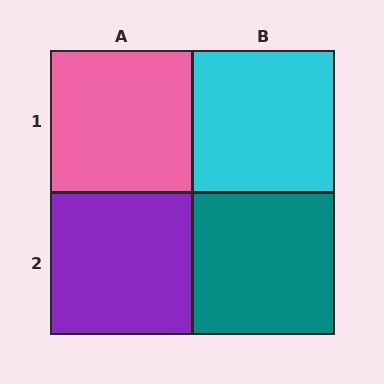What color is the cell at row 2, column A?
Purple.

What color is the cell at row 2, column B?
Teal.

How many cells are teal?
1 cell is teal.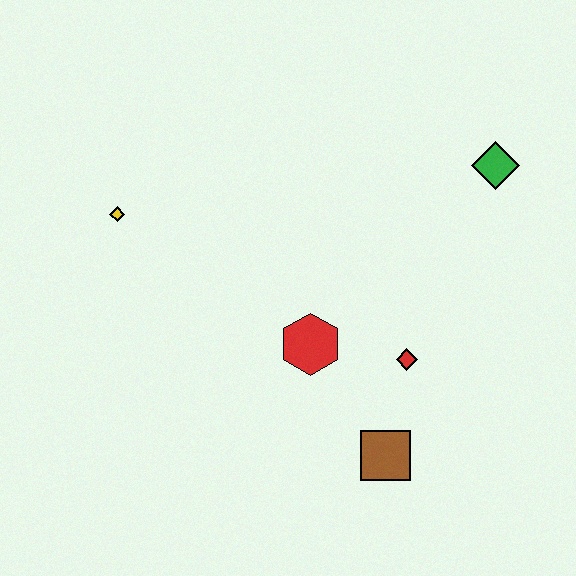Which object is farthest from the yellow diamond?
The green diamond is farthest from the yellow diamond.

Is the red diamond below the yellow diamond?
Yes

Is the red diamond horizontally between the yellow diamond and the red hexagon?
No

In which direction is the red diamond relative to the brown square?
The red diamond is above the brown square.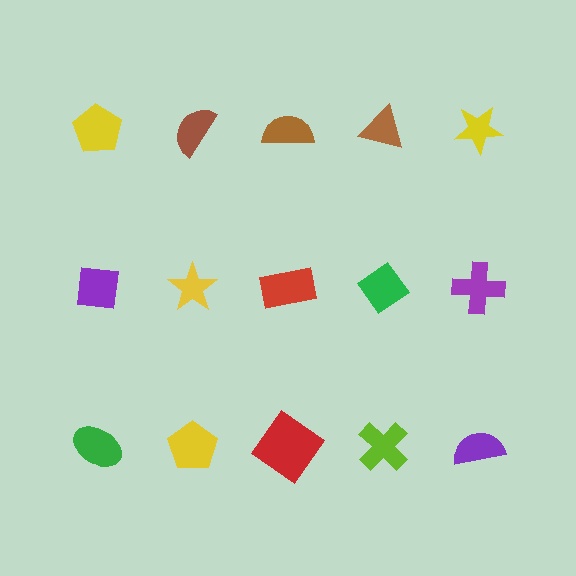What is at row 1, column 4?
A brown triangle.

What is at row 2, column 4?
A green diamond.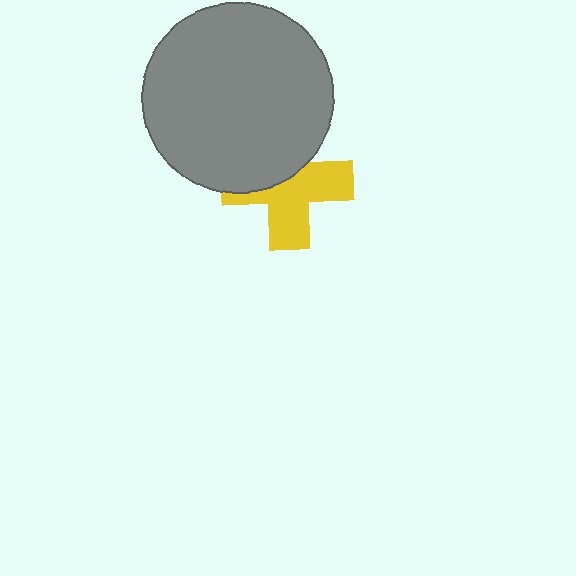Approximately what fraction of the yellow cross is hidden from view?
Roughly 42% of the yellow cross is hidden behind the gray circle.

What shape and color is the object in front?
The object in front is a gray circle.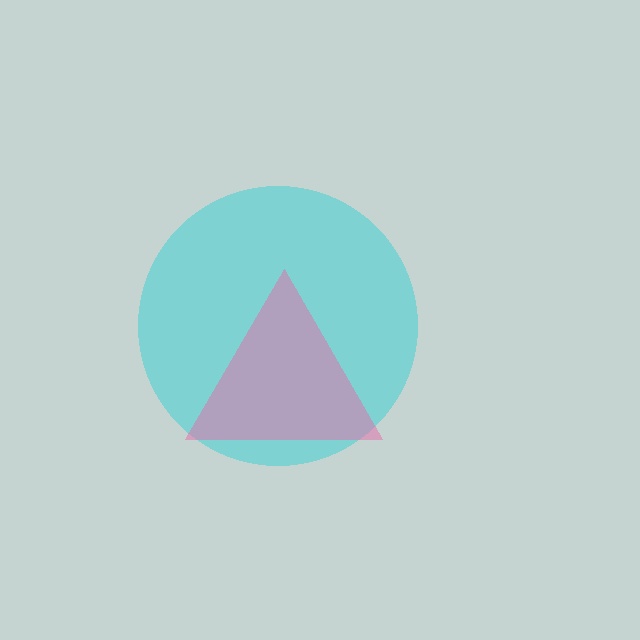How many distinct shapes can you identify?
There are 2 distinct shapes: a cyan circle, a pink triangle.